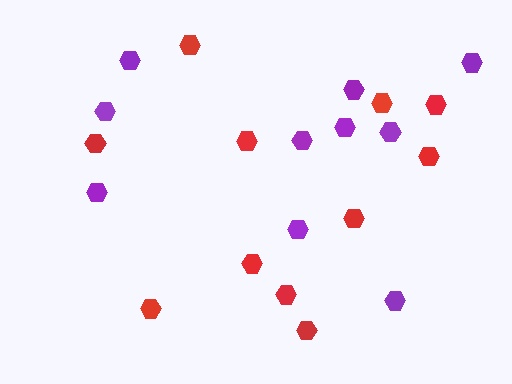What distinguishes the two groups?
There are 2 groups: one group of red hexagons (11) and one group of purple hexagons (10).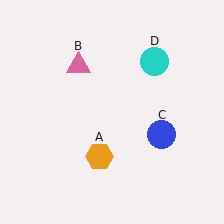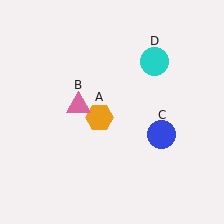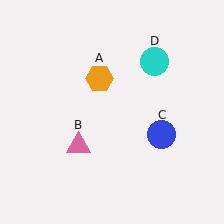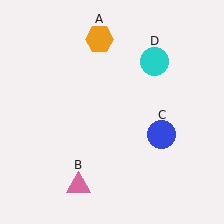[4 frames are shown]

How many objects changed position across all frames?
2 objects changed position: orange hexagon (object A), pink triangle (object B).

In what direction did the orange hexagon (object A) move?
The orange hexagon (object A) moved up.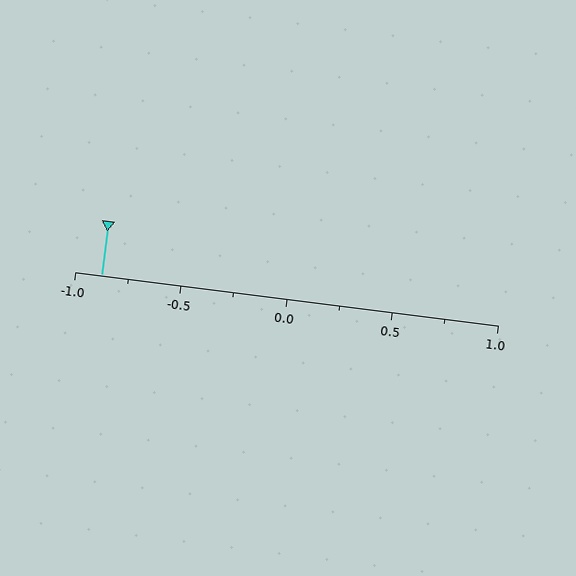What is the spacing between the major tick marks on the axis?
The major ticks are spaced 0.5 apart.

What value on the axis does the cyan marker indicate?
The marker indicates approximately -0.88.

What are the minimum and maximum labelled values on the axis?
The axis runs from -1.0 to 1.0.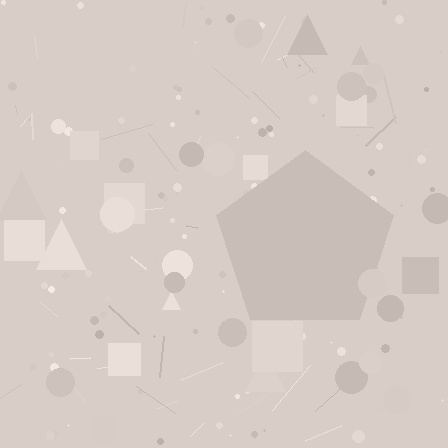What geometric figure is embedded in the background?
A pentagon is embedded in the background.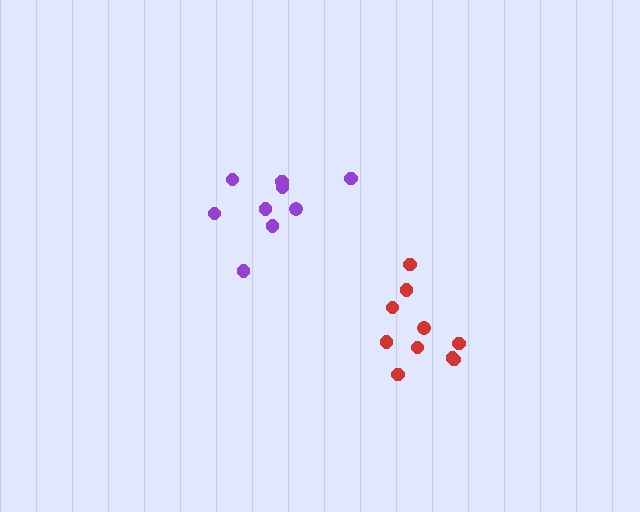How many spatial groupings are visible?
There are 2 spatial groupings.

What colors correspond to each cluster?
The clusters are colored: red, purple.